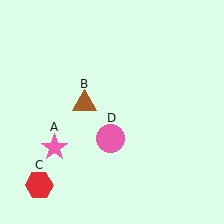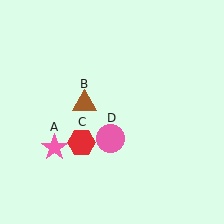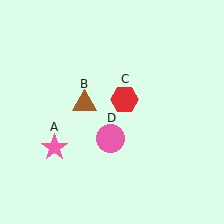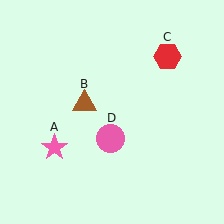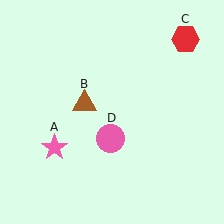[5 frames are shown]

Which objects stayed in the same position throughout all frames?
Pink star (object A) and brown triangle (object B) and pink circle (object D) remained stationary.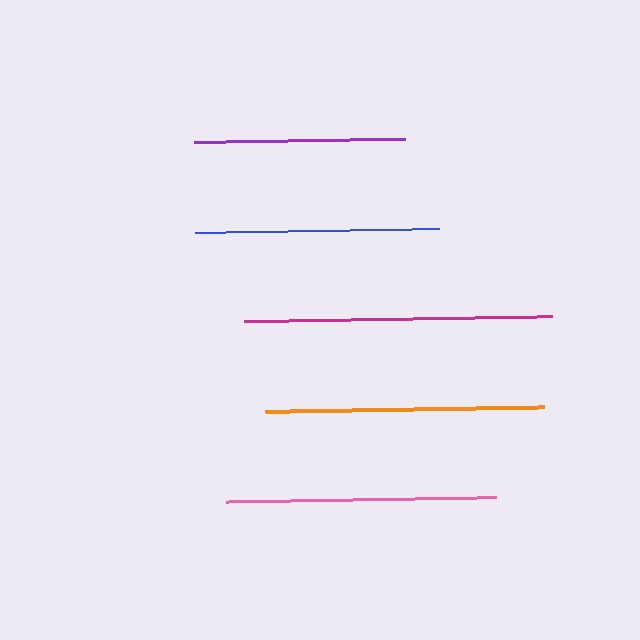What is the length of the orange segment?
The orange segment is approximately 280 pixels long.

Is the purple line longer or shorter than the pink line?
The pink line is longer than the purple line.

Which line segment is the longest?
The magenta line is the longest at approximately 308 pixels.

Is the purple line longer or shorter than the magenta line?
The magenta line is longer than the purple line.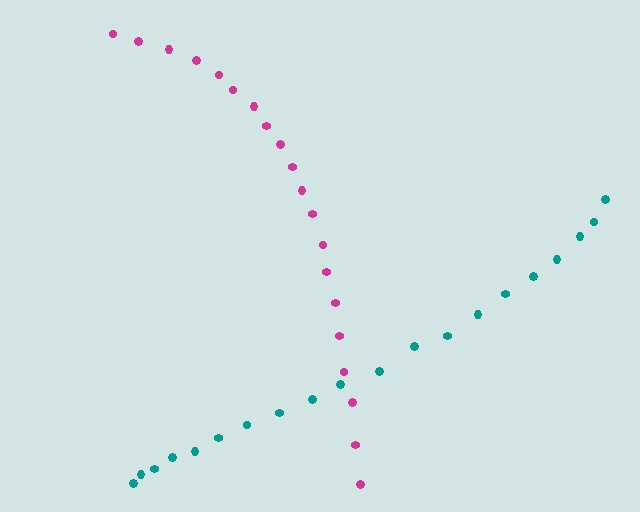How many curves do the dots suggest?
There are 2 distinct paths.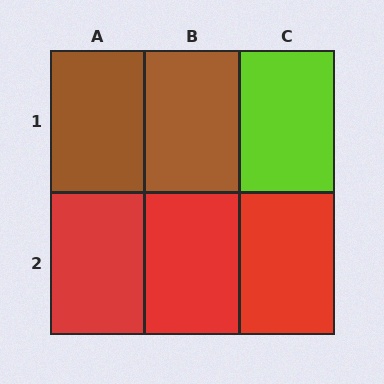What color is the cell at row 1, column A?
Brown.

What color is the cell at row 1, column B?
Brown.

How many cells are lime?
1 cell is lime.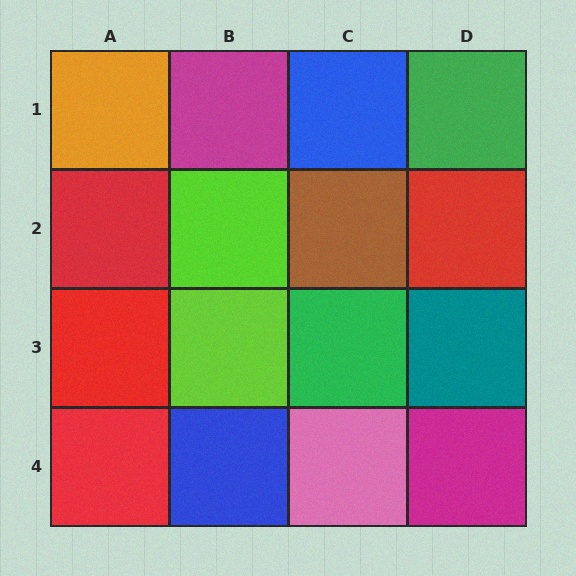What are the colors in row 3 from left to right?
Red, lime, green, teal.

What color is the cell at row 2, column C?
Brown.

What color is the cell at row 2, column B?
Lime.